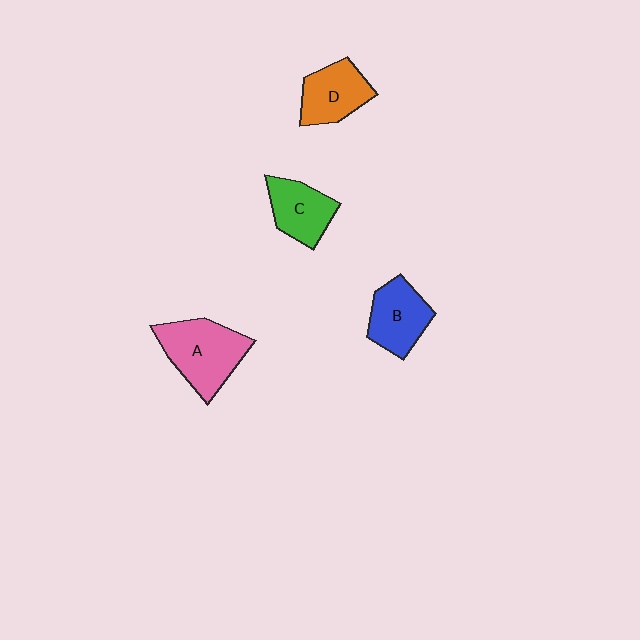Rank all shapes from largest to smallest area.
From largest to smallest: A (pink), B (blue), D (orange), C (green).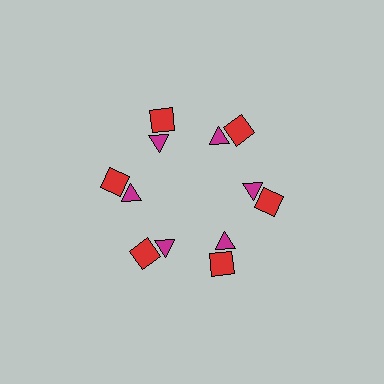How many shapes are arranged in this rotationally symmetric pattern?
There are 12 shapes, arranged in 6 groups of 2.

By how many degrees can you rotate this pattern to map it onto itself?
The pattern maps onto itself every 60 degrees of rotation.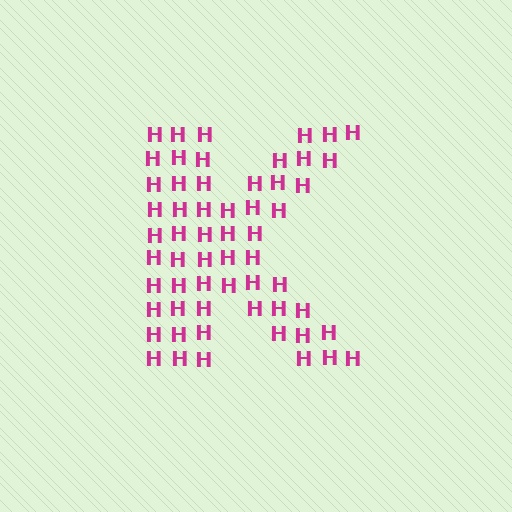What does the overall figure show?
The overall figure shows the letter K.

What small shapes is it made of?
It is made of small letter H's.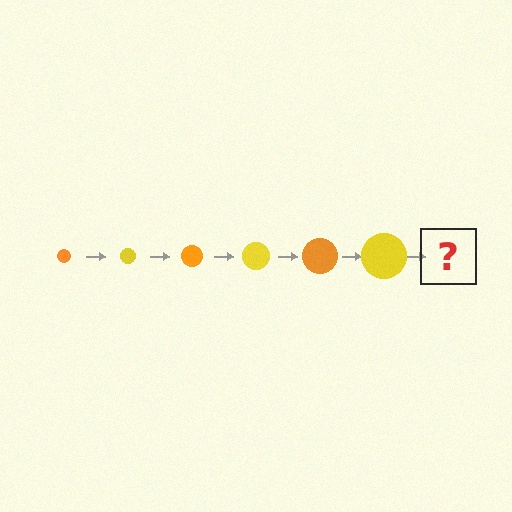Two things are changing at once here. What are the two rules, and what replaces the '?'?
The two rules are that the circle grows larger each step and the color cycles through orange and yellow. The '?' should be an orange circle, larger than the previous one.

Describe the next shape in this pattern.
It should be an orange circle, larger than the previous one.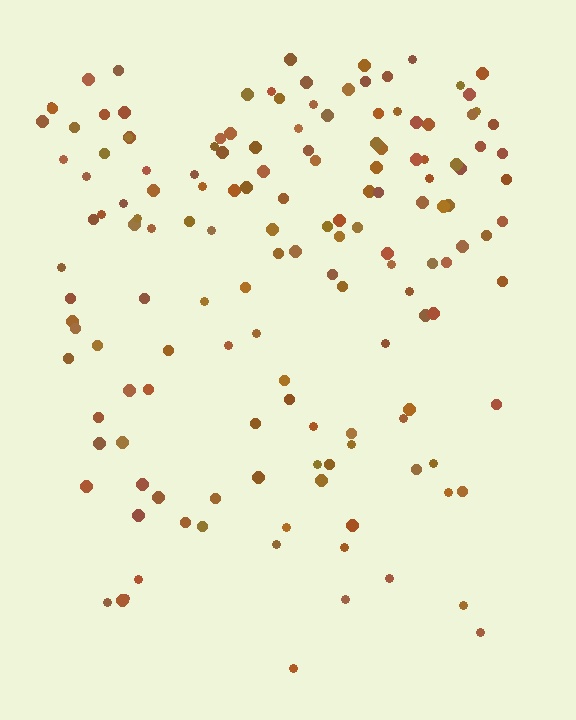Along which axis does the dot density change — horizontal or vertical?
Vertical.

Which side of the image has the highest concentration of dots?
The top.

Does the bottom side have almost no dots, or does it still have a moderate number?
Still a moderate number, just noticeably fewer than the top.